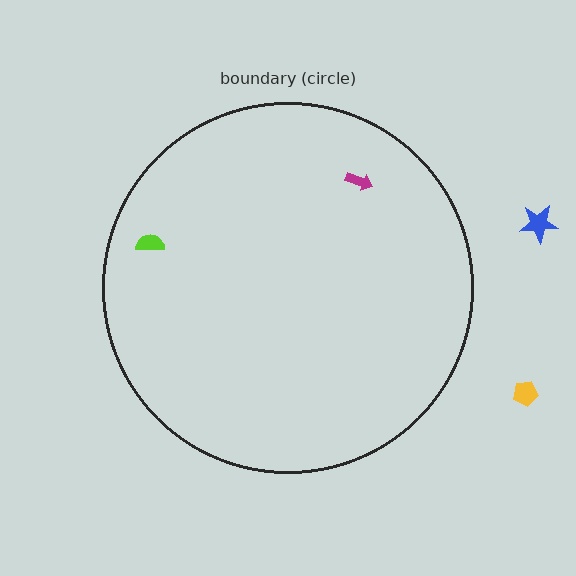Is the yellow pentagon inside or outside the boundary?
Outside.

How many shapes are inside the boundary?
2 inside, 2 outside.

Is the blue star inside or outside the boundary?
Outside.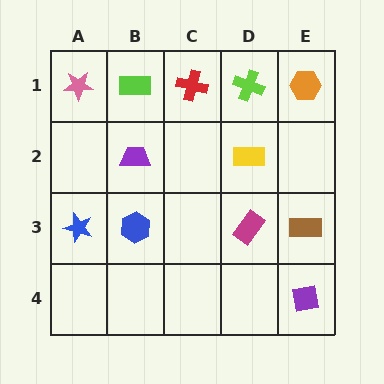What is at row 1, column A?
A pink star.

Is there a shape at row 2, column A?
No, that cell is empty.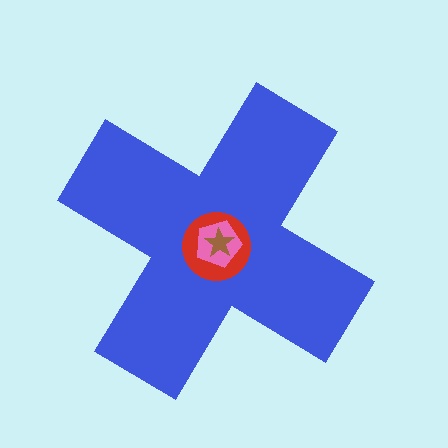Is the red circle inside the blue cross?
Yes.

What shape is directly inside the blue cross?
The red circle.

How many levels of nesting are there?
4.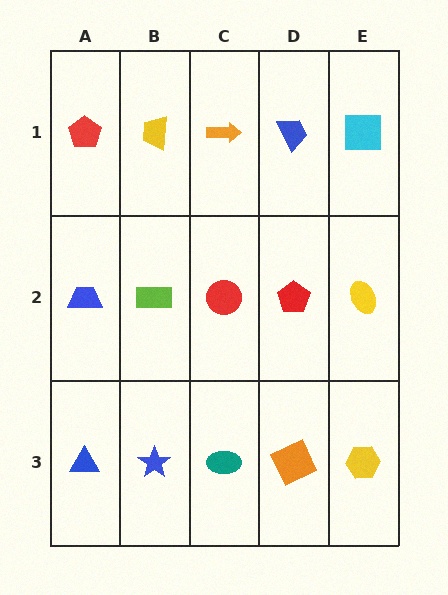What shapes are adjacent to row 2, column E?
A cyan square (row 1, column E), a yellow hexagon (row 3, column E), a red pentagon (row 2, column D).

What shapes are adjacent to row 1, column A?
A blue trapezoid (row 2, column A), a yellow trapezoid (row 1, column B).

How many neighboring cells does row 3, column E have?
2.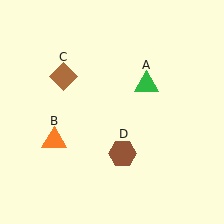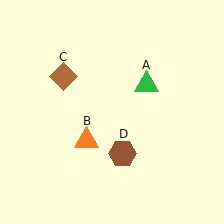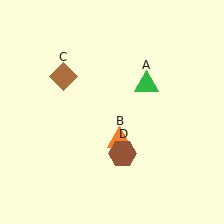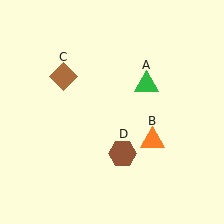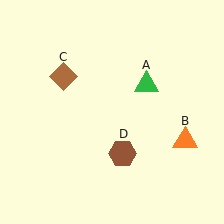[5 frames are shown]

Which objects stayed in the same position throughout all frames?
Green triangle (object A) and brown diamond (object C) and brown hexagon (object D) remained stationary.